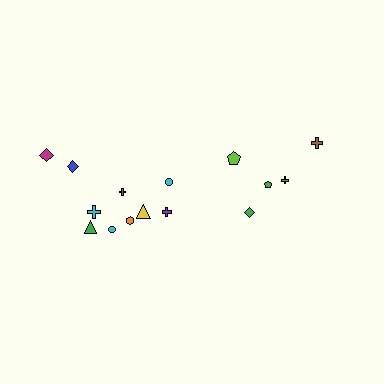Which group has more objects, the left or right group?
The left group.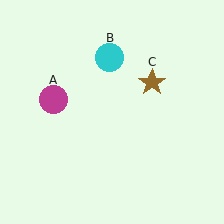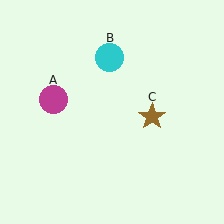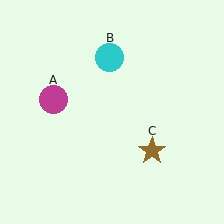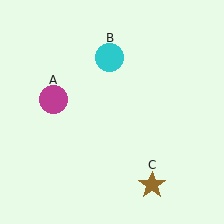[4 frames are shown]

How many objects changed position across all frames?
1 object changed position: brown star (object C).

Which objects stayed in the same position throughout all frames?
Magenta circle (object A) and cyan circle (object B) remained stationary.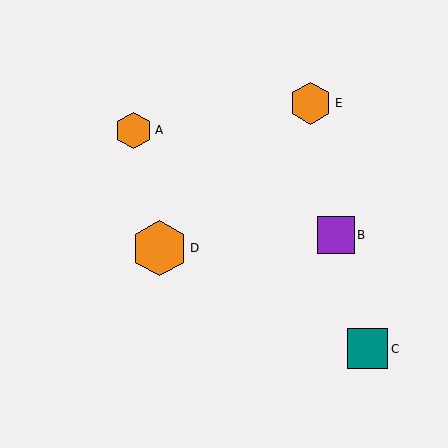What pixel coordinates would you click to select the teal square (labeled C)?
Click at (368, 349) to select the teal square C.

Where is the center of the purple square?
The center of the purple square is at (336, 235).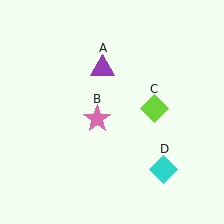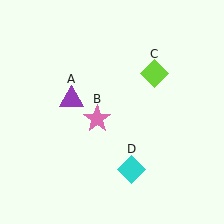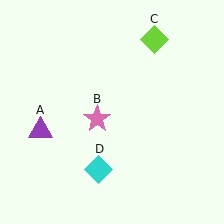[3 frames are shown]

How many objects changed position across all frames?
3 objects changed position: purple triangle (object A), lime diamond (object C), cyan diamond (object D).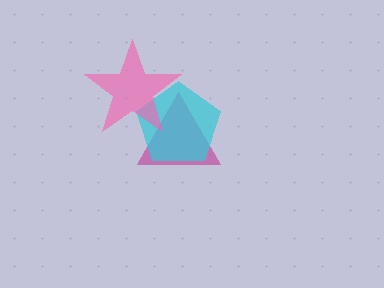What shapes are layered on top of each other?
The layered shapes are: a magenta triangle, a cyan pentagon, a pink star.